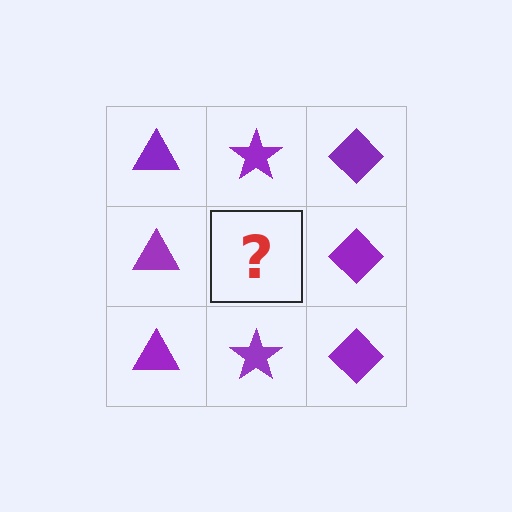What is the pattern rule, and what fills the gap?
The rule is that each column has a consistent shape. The gap should be filled with a purple star.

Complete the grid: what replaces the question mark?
The question mark should be replaced with a purple star.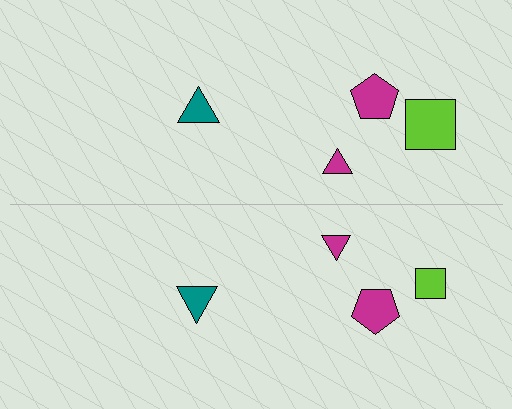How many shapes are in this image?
There are 8 shapes in this image.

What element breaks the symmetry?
The lime square on the bottom side has a different size than its mirror counterpart.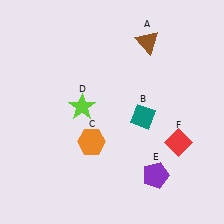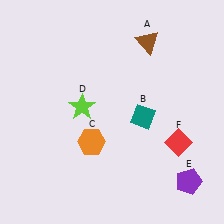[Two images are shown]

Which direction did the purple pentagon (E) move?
The purple pentagon (E) moved right.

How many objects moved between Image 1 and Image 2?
1 object moved between the two images.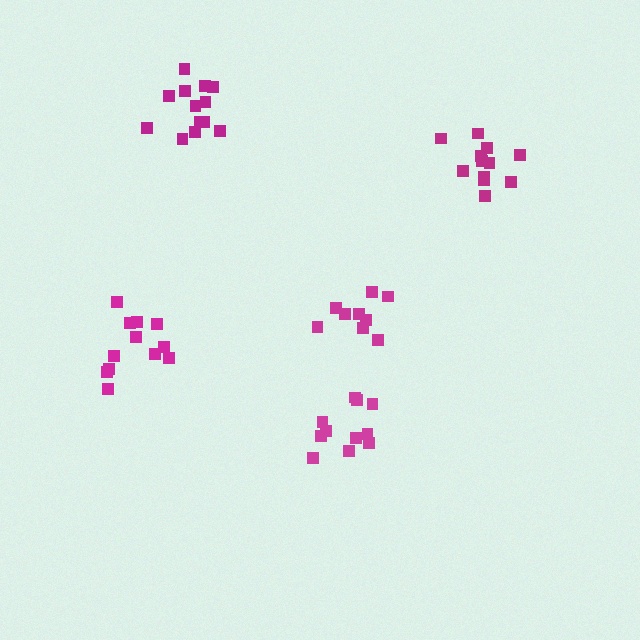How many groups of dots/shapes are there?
There are 5 groups.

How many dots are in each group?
Group 1: 11 dots, Group 2: 12 dots, Group 3: 13 dots, Group 4: 13 dots, Group 5: 9 dots (58 total).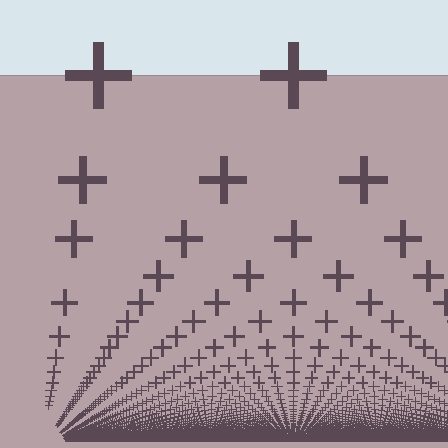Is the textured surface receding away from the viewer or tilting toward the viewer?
The surface appears to tilt toward the viewer. Texture elements get larger and sparser toward the top.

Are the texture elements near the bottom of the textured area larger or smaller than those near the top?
Smaller. The gradient is inverted — elements near the bottom are smaller and denser.